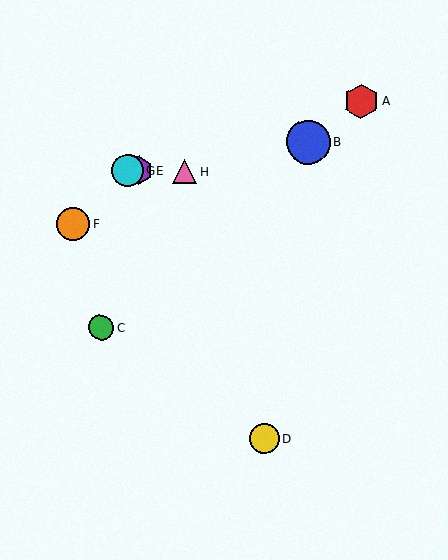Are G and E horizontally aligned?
Yes, both are at y≈170.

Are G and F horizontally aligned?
No, G is at y≈170 and F is at y≈224.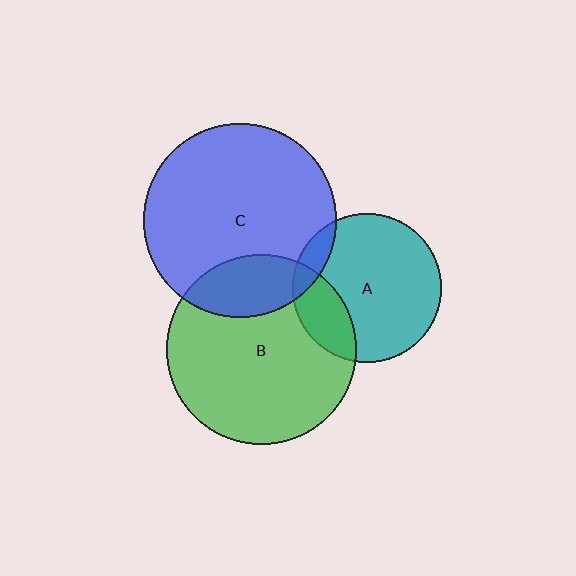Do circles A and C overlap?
Yes.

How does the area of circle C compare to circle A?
Approximately 1.7 times.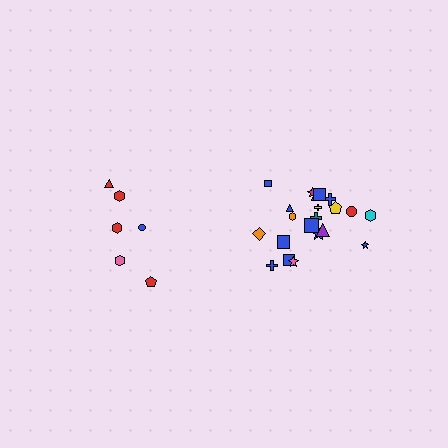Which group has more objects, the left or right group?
The right group.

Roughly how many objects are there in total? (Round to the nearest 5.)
Roughly 30 objects in total.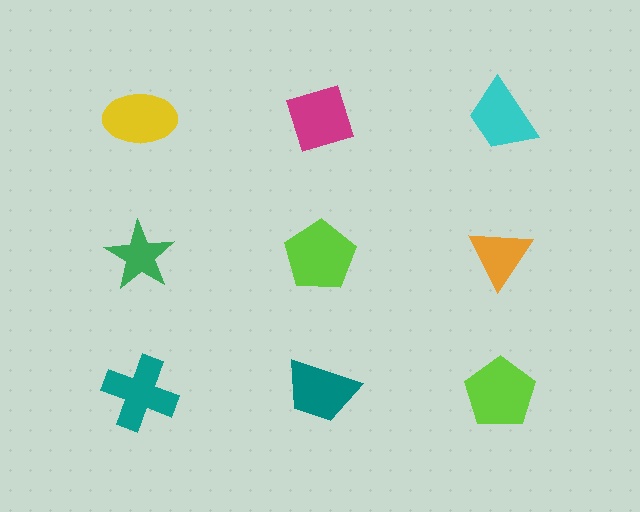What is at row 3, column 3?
A lime pentagon.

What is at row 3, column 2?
A teal trapezoid.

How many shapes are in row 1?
3 shapes.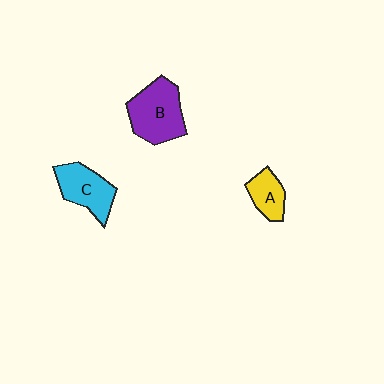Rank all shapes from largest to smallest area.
From largest to smallest: B (purple), C (cyan), A (yellow).